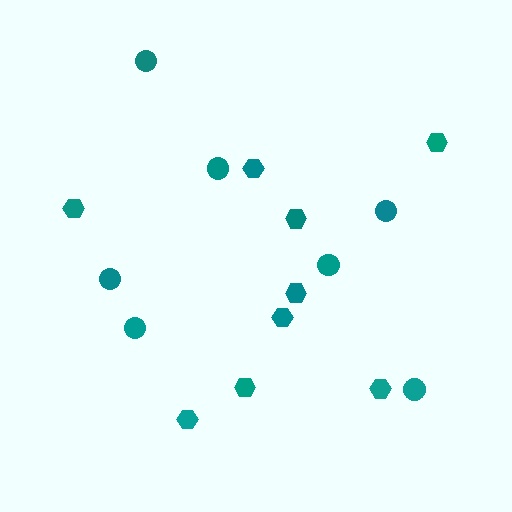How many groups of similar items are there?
There are 2 groups: one group of circles (7) and one group of hexagons (9).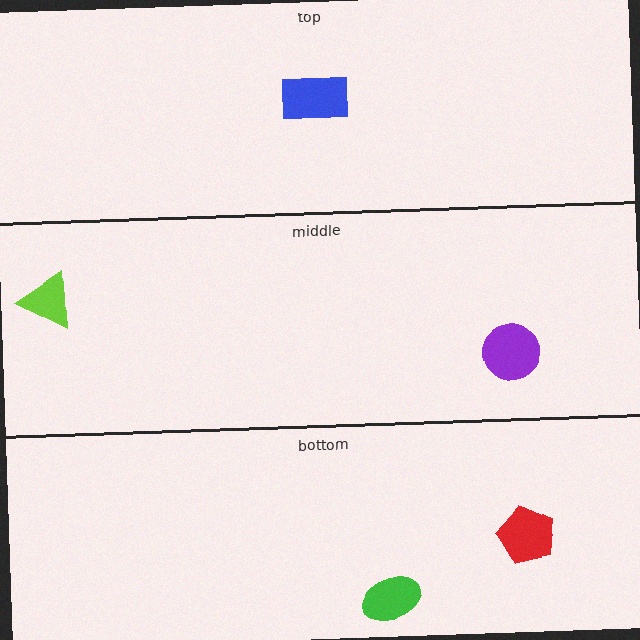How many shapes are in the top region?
1.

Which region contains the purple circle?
The middle region.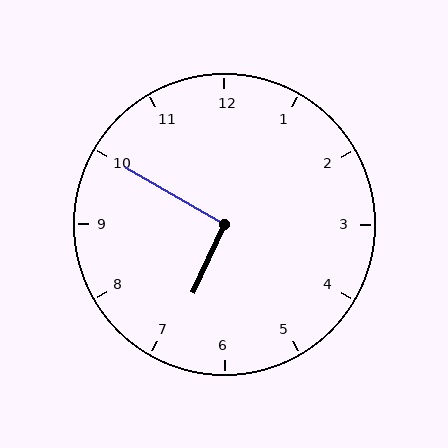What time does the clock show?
6:50.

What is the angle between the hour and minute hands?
Approximately 95 degrees.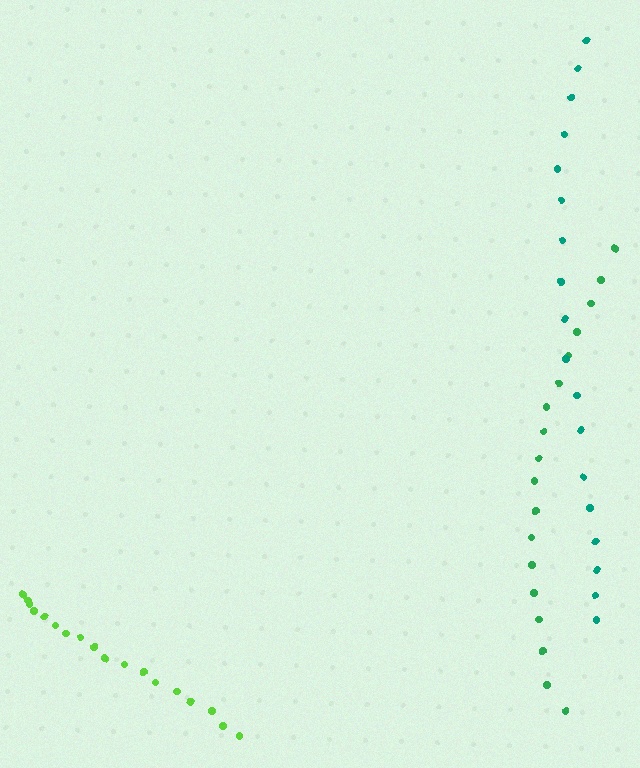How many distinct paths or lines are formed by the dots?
There are 3 distinct paths.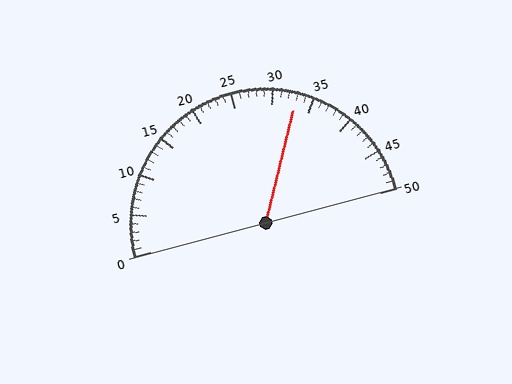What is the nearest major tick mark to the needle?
The nearest major tick mark is 35.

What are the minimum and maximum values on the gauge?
The gauge ranges from 0 to 50.